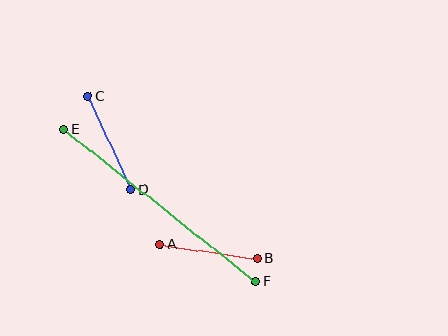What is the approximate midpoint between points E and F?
The midpoint is at approximately (160, 206) pixels.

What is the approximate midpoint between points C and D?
The midpoint is at approximately (109, 143) pixels.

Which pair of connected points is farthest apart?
Points E and F are farthest apart.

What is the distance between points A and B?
The distance is approximately 98 pixels.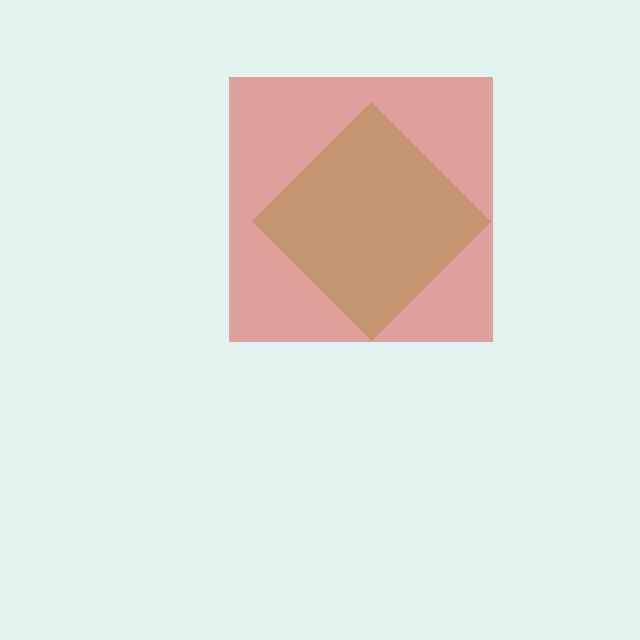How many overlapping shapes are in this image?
There are 2 overlapping shapes in the image.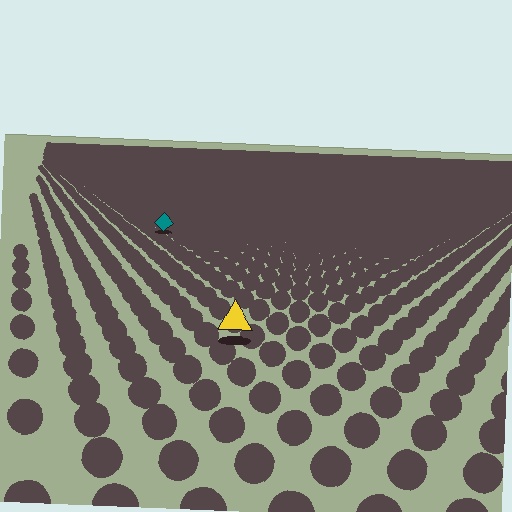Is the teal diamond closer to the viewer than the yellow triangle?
No. The yellow triangle is closer — you can tell from the texture gradient: the ground texture is coarser near it.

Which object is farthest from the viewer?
The teal diamond is farthest from the viewer. It appears smaller and the ground texture around it is denser.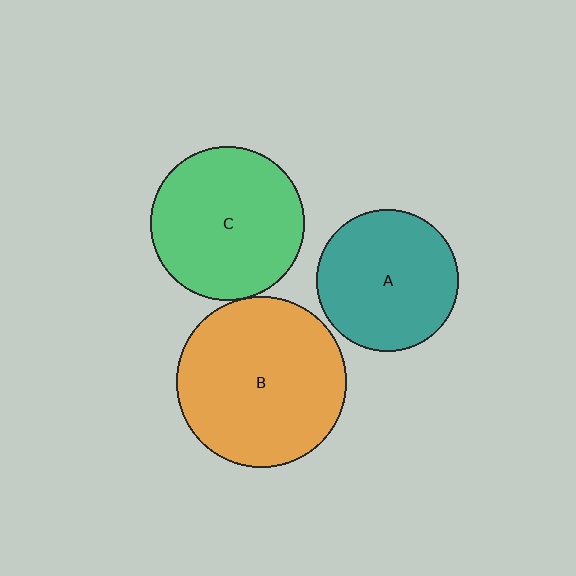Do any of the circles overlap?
No, none of the circles overlap.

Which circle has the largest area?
Circle B (orange).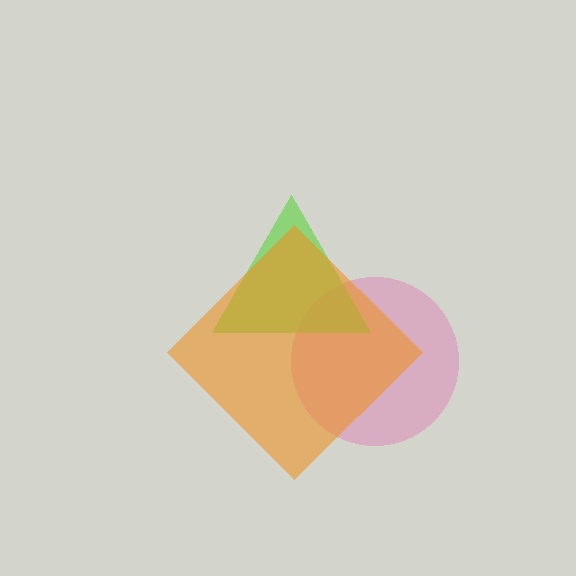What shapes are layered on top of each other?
The layered shapes are: a pink circle, a lime triangle, an orange diamond.